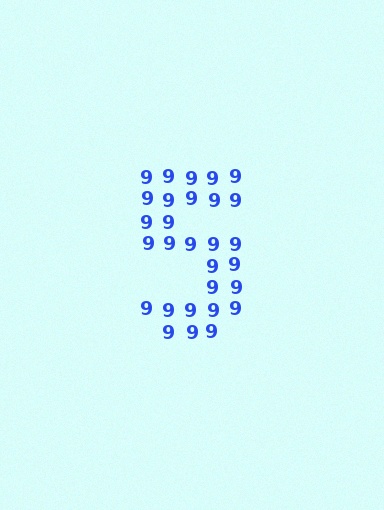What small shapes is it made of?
It is made of small digit 9's.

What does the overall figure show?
The overall figure shows the digit 5.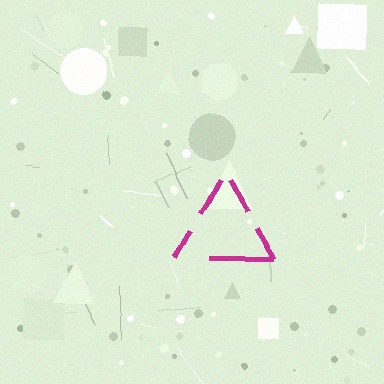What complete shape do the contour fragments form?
The contour fragments form a triangle.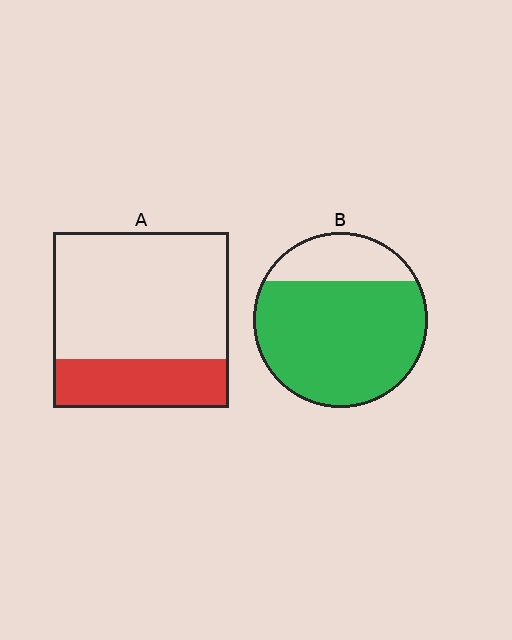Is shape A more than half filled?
No.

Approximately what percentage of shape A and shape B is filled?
A is approximately 30% and B is approximately 75%.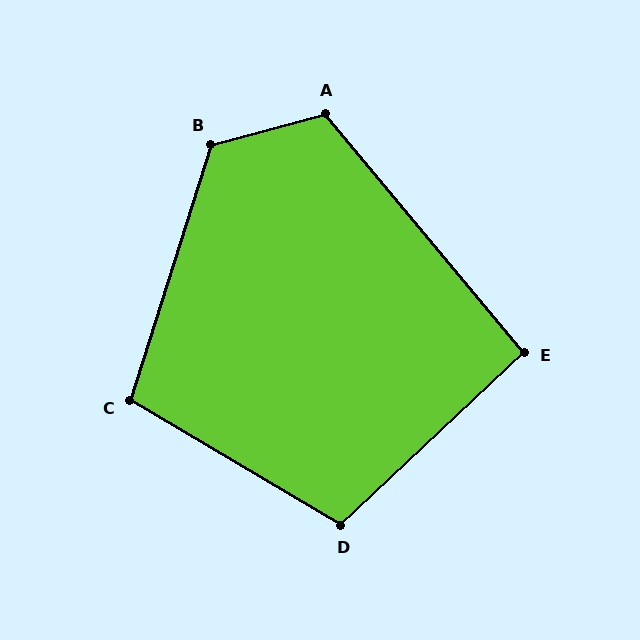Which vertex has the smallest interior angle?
E, at approximately 94 degrees.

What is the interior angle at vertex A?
Approximately 114 degrees (obtuse).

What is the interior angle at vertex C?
Approximately 103 degrees (obtuse).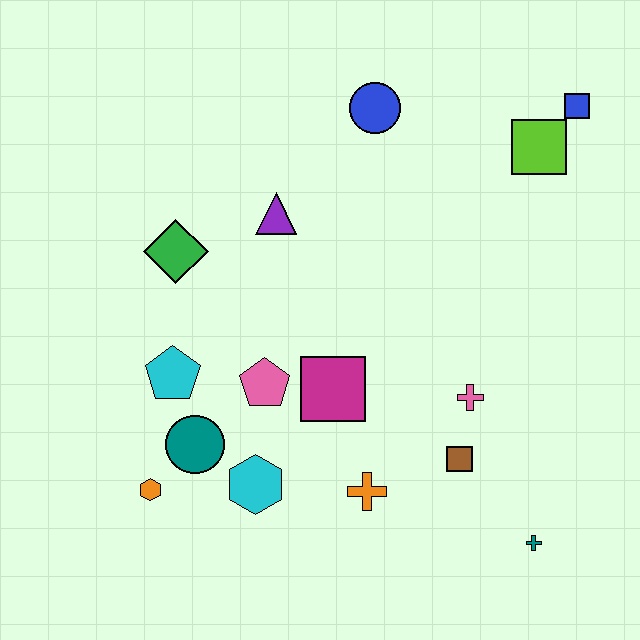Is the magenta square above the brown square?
Yes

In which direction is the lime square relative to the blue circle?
The lime square is to the right of the blue circle.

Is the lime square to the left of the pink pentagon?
No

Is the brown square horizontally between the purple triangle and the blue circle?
No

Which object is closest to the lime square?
The blue square is closest to the lime square.